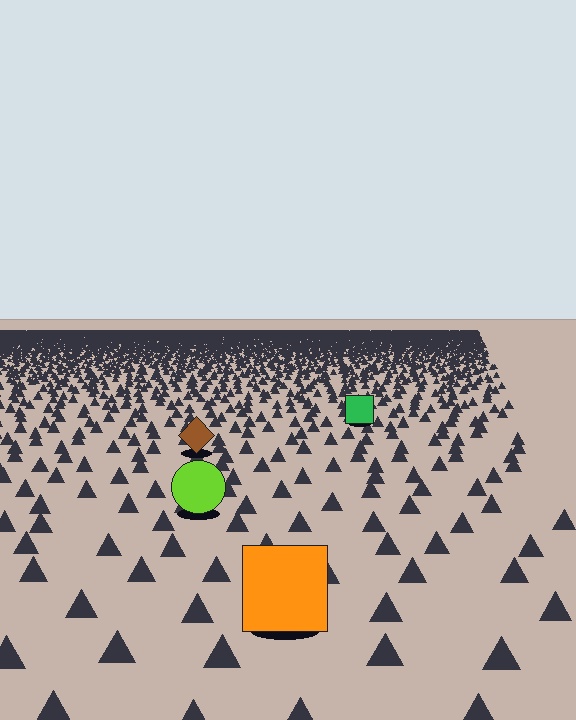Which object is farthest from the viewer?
The green square is farthest from the viewer. It appears smaller and the ground texture around it is denser.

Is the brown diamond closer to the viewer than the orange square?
No. The orange square is closer — you can tell from the texture gradient: the ground texture is coarser near it.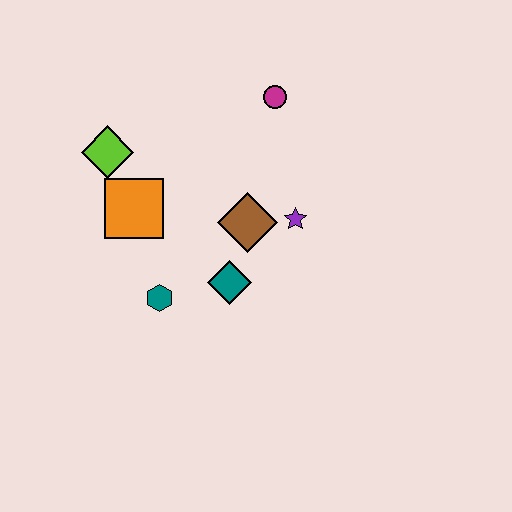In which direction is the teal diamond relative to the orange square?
The teal diamond is to the right of the orange square.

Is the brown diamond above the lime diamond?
No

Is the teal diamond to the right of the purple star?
No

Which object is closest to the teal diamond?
The brown diamond is closest to the teal diamond.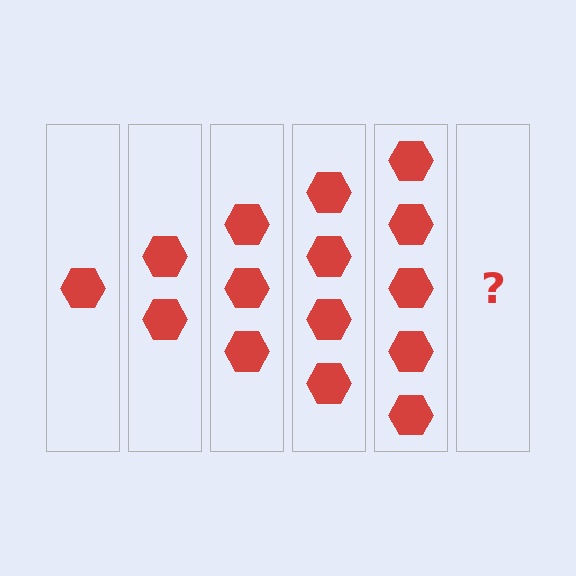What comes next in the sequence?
The next element should be 6 hexagons.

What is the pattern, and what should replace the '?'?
The pattern is that each step adds one more hexagon. The '?' should be 6 hexagons.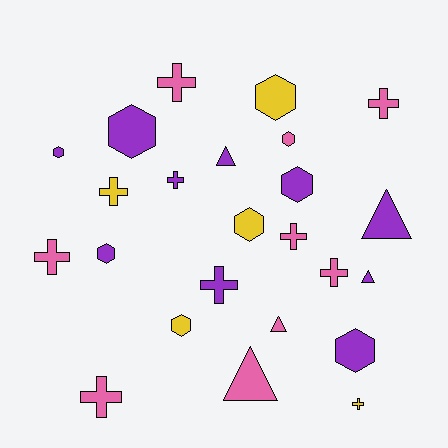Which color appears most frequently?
Purple, with 10 objects.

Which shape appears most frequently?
Cross, with 10 objects.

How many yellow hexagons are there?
There are 3 yellow hexagons.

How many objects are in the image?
There are 24 objects.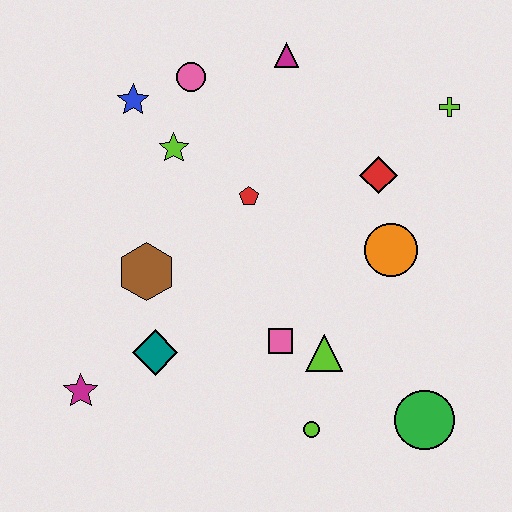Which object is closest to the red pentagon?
The lime star is closest to the red pentagon.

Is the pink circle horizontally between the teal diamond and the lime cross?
Yes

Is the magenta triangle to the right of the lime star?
Yes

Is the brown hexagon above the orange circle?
No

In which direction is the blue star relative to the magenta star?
The blue star is above the magenta star.